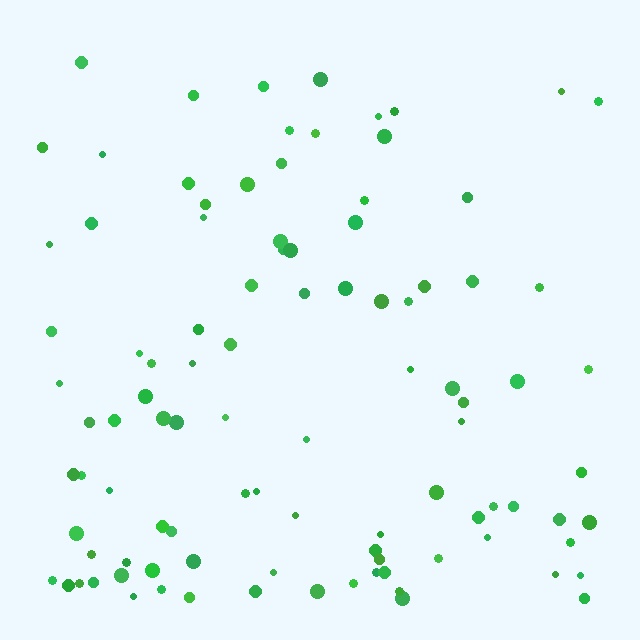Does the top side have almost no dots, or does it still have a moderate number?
Still a moderate number, just noticeably fewer than the bottom.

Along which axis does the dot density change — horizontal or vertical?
Vertical.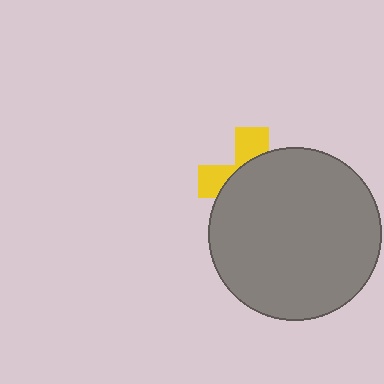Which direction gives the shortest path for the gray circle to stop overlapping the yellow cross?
Moving toward the lower-right gives the shortest separation.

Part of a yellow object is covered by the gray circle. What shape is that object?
It is a cross.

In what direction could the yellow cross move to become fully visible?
The yellow cross could move toward the upper-left. That would shift it out from behind the gray circle entirely.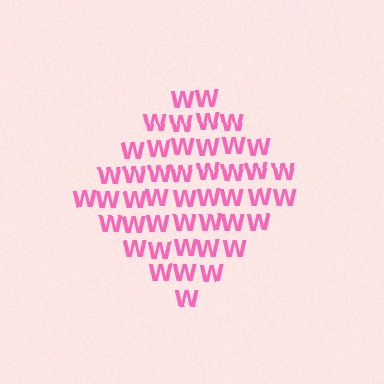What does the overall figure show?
The overall figure shows a diamond.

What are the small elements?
The small elements are letter W's.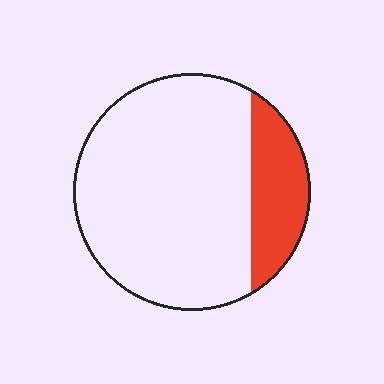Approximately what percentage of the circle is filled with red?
Approximately 20%.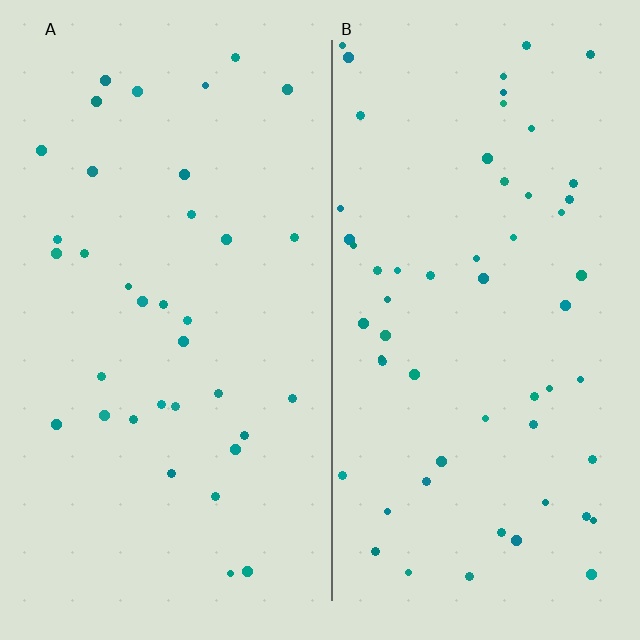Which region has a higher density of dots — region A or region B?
B (the right).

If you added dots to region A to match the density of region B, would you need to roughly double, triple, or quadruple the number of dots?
Approximately double.